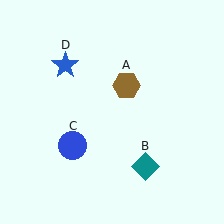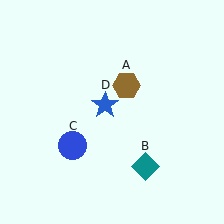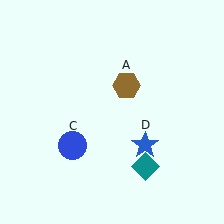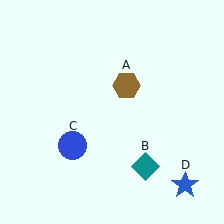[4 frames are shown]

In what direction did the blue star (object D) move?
The blue star (object D) moved down and to the right.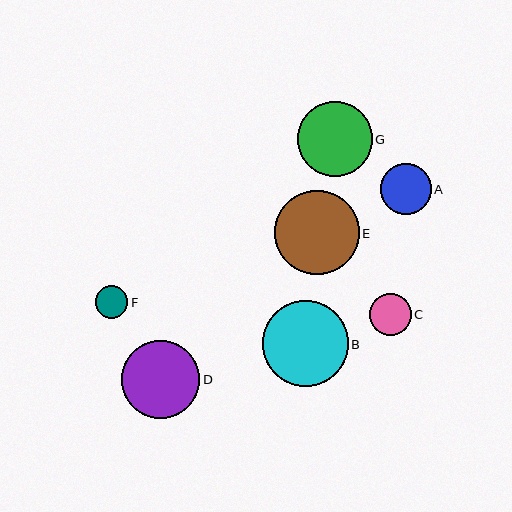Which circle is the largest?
Circle B is the largest with a size of approximately 86 pixels.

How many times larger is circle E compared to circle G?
Circle E is approximately 1.1 times the size of circle G.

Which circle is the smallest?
Circle F is the smallest with a size of approximately 33 pixels.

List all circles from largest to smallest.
From largest to smallest: B, E, D, G, A, C, F.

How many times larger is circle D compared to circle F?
Circle D is approximately 2.4 times the size of circle F.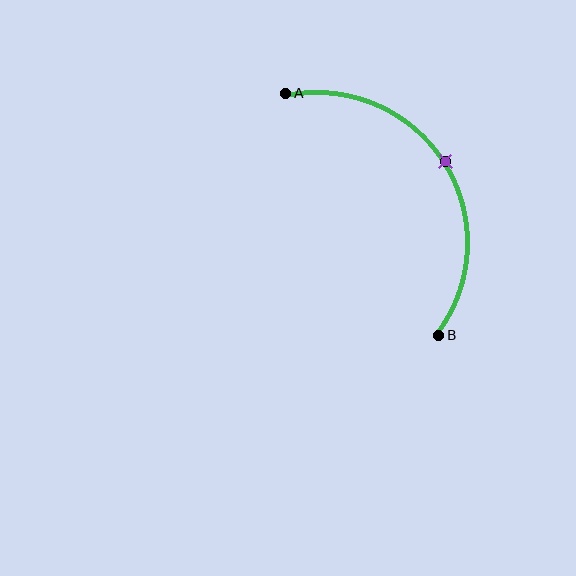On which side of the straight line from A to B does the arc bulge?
The arc bulges to the right of the straight line connecting A and B.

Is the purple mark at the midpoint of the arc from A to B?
Yes. The purple mark lies on the arc at equal arc-length from both A and B — it is the arc midpoint.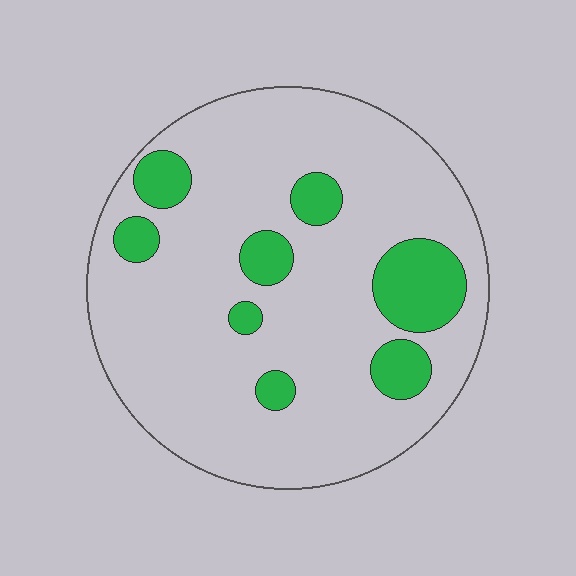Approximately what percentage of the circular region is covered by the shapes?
Approximately 15%.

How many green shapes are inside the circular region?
8.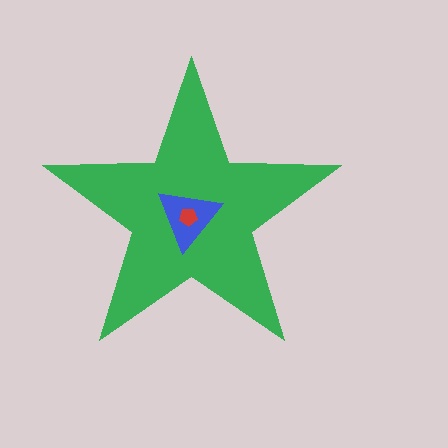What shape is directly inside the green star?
The blue triangle.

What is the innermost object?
The red pentagon.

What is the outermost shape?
The green star.